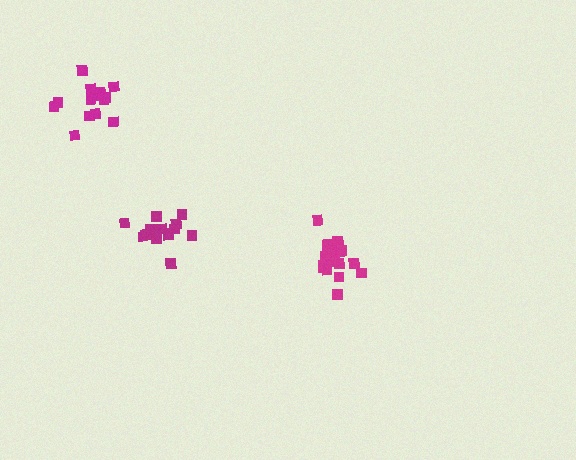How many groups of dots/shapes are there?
There are 3 groups.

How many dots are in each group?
Group 1: 20 dots, Group 2: 15 dots, Group 3: 14 dots (49 total).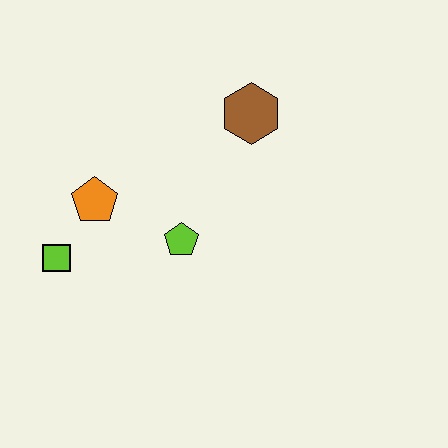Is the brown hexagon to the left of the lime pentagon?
No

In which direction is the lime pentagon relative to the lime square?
The lime pentagon is to the right of the lime square.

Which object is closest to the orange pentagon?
The lime square is closest to the orange pentagon.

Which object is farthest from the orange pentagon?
The brown hexagon is farthest from the orange pentagon.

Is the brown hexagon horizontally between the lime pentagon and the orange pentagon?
No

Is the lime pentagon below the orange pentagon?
Yes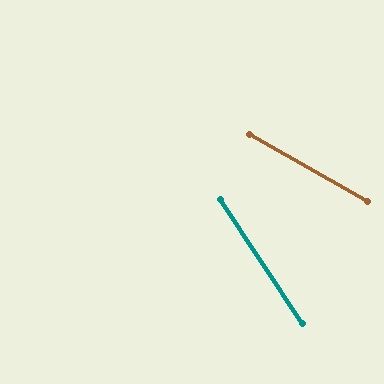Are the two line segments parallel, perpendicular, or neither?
Neither parallel nor perpendicular — they differ by about 27°.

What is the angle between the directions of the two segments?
Approximately 27 degrees.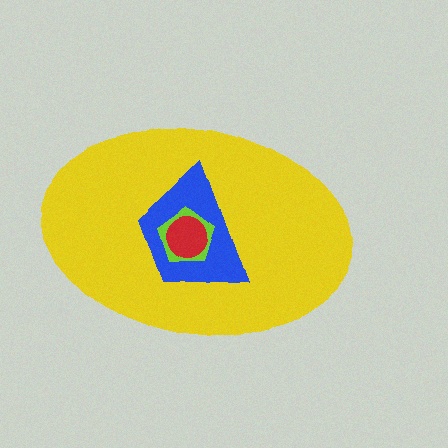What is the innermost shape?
The red circle.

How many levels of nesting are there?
4.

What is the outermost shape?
The yellow ellipse.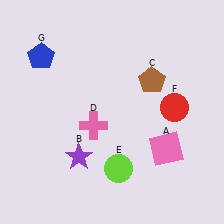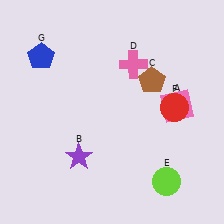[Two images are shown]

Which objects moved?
The objects that moved are: the pink square (A), the pink cross (D), the lime circle (E).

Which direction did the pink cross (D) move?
The pink cross (D) moved up.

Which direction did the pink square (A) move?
The pink square (A) moved up.